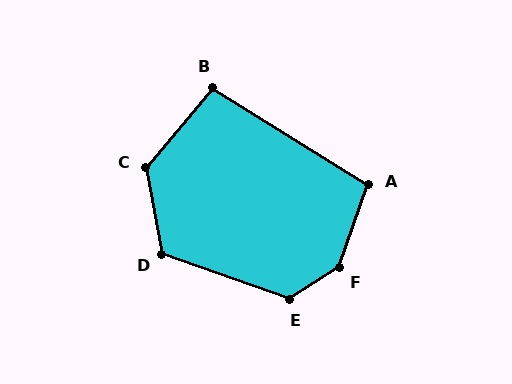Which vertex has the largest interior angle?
F, at approximately 142 degrees.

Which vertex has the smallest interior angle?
B, at approximately 98 degrees.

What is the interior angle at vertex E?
Approximately 128 degrees (obtuse).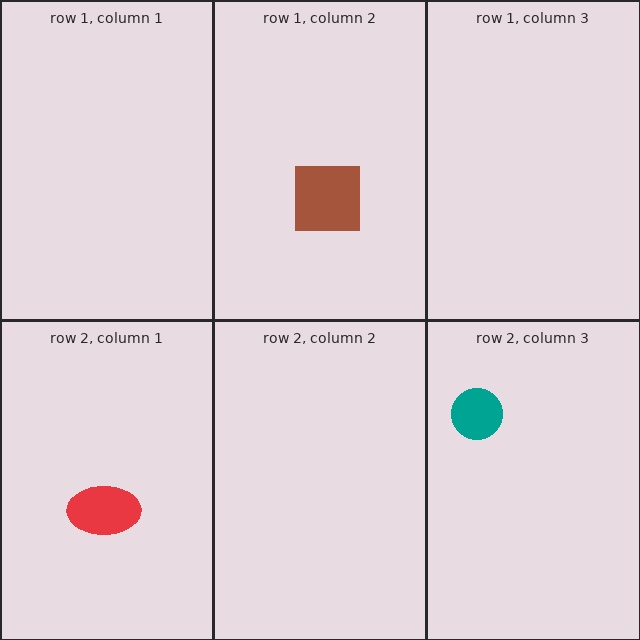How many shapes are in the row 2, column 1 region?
1.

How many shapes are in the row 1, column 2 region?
1.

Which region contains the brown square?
The row 1, column 2 region.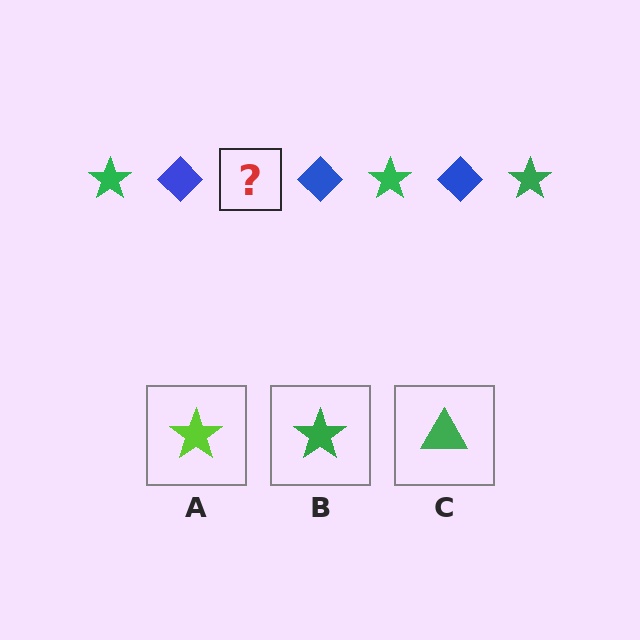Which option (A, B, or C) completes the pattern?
B.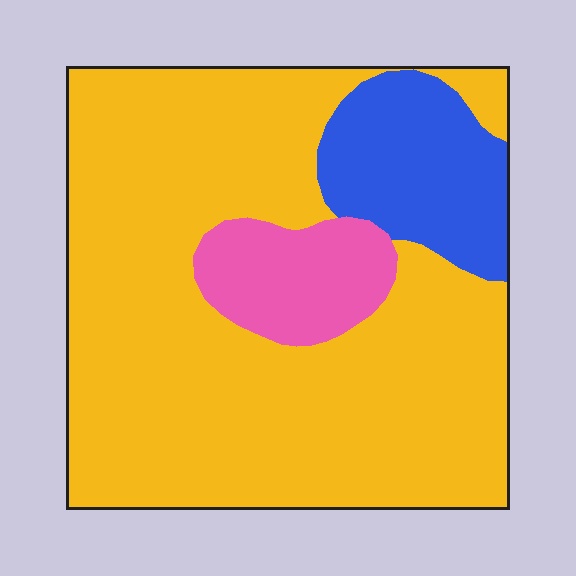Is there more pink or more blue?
Blue.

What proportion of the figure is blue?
Blue covers around 15% of the figure.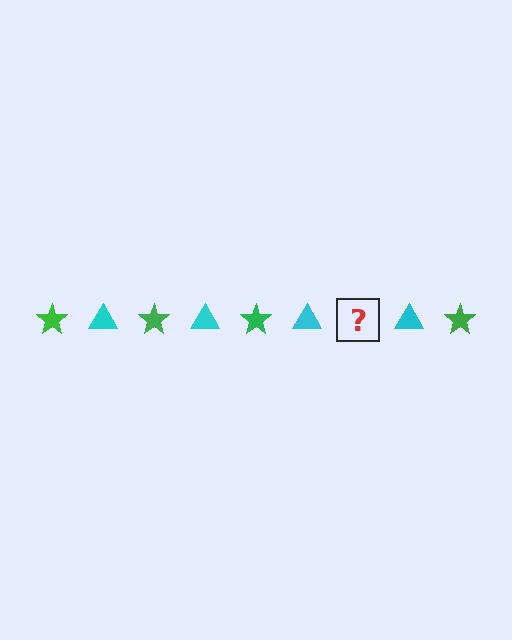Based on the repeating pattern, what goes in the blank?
The blank should be a green star.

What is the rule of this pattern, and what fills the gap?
The rule is that the pattern alternates between green star and cyan triangle. The gap should be filled with a green star.